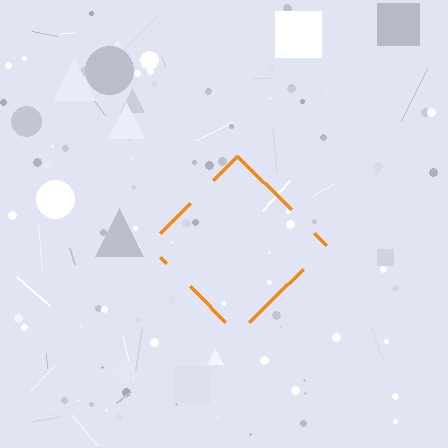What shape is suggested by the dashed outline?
The dashed outline suggests a diamond.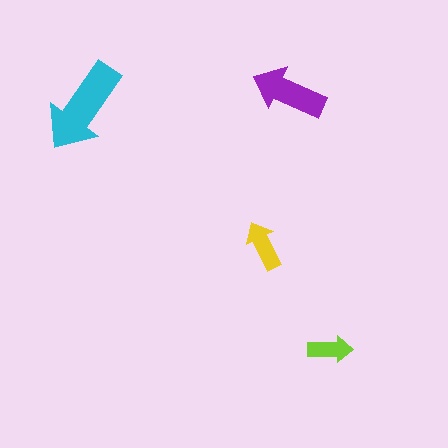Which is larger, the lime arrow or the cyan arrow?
The cyan one.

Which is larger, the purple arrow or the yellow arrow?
The purple one.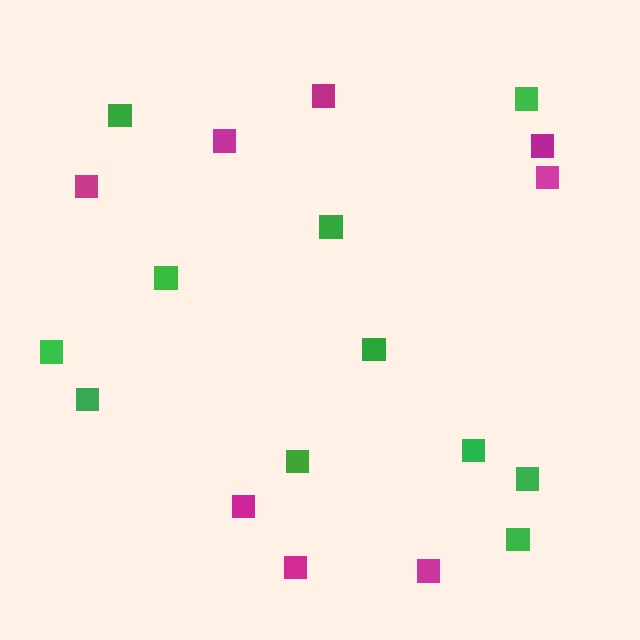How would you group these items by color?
There are 2 groups: one group of magenta squares (8) and one group of green squares (11).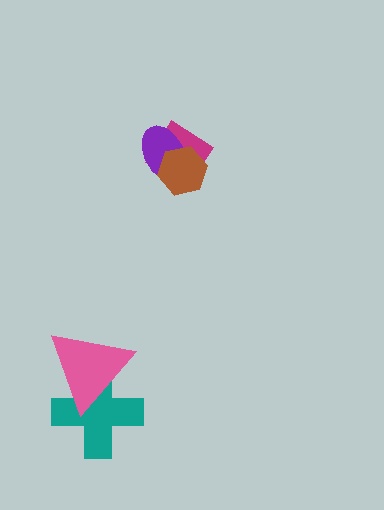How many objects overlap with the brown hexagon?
2 objects overlap with the brown hexagon.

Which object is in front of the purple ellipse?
The brown hexagon is in front of the purple ellipse.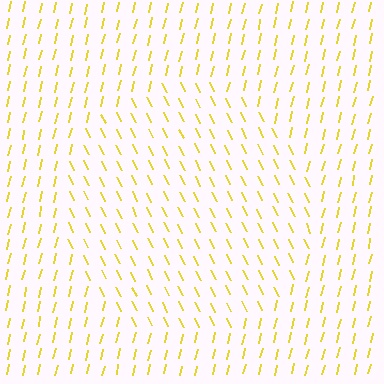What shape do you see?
I see a circle.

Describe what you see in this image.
The image is filled with small yellow line segments. A circle region in the image has lines oriented differently from the surrounding lines, creating a visible texture boundary.